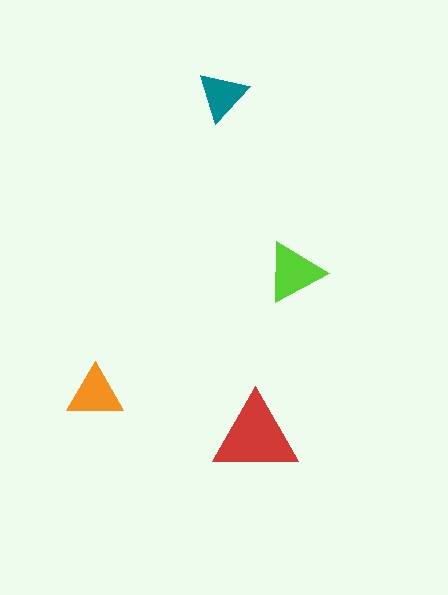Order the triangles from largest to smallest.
the red one, the lime one, the orange one, the teal one.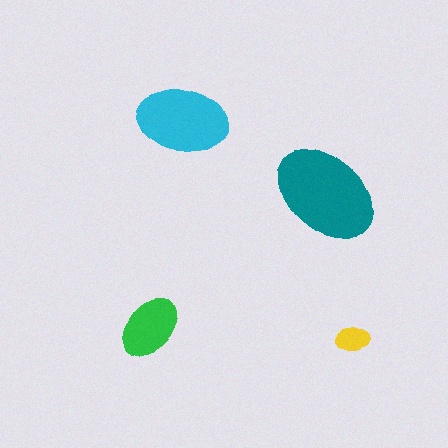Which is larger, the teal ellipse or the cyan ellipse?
The teal one.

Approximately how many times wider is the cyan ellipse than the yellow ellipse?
About 2.5 times wider.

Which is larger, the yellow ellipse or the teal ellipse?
The teal one.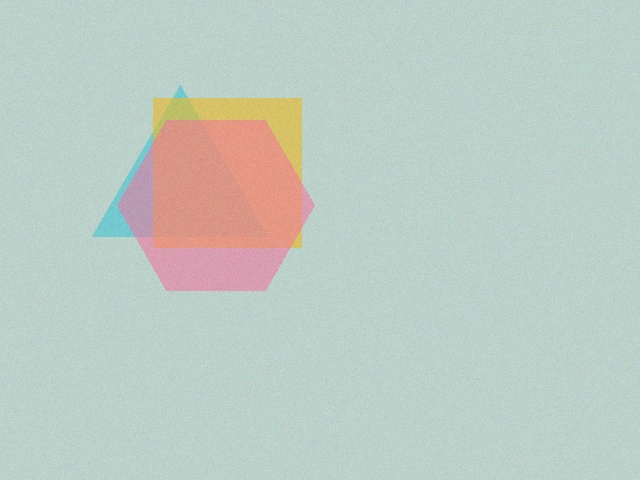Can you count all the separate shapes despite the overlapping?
Yes, there are 3 separate shapes.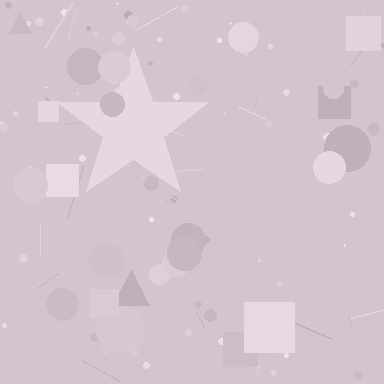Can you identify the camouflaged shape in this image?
The camouflaged shape is a star.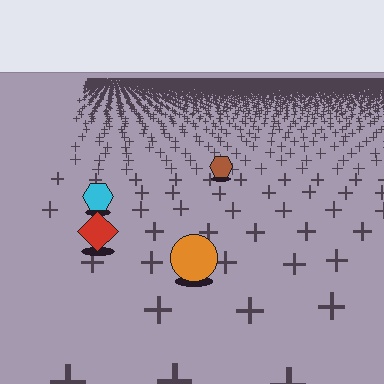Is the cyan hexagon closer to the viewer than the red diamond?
No. The red diamond is closer — you can tell from the texture gradient: the ground texture is coarser near it.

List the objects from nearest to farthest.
From nearest to farthest: the orange circle, the red diamond, the cyan hexagon, the brown hexagon.